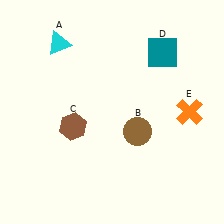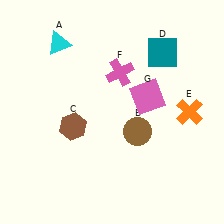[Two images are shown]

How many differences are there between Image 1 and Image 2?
There are 2 differences between the two images.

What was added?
A pink cross (F), a pink square (G) were added in Image 2.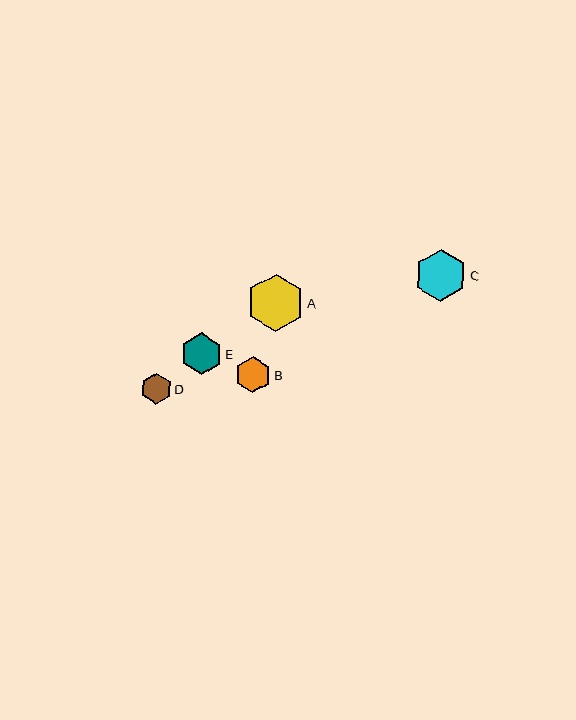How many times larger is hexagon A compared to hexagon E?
Hexagon A is approximately 1.4 times the size of hexagon E.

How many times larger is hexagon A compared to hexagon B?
Hexagon A is approximately 1.6 times the size of hexagon B.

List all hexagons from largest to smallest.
From largest to smallest: A, C, E, B, D.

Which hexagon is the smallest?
Hexagon D is the smallest with a size of approximately 31 pixels.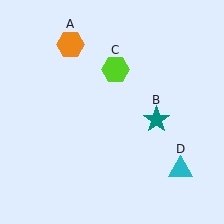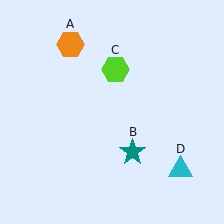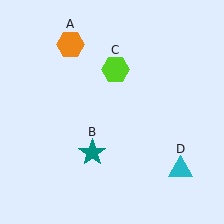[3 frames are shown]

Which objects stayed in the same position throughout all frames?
Orange hexagon (object A) and lime hexagon (object C) and cyan triangle (object D) remained stationary.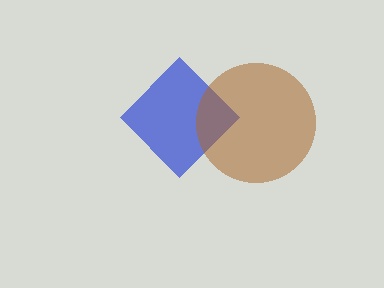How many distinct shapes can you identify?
There are 2 distinct shapes: a blue diamond, a brown circle.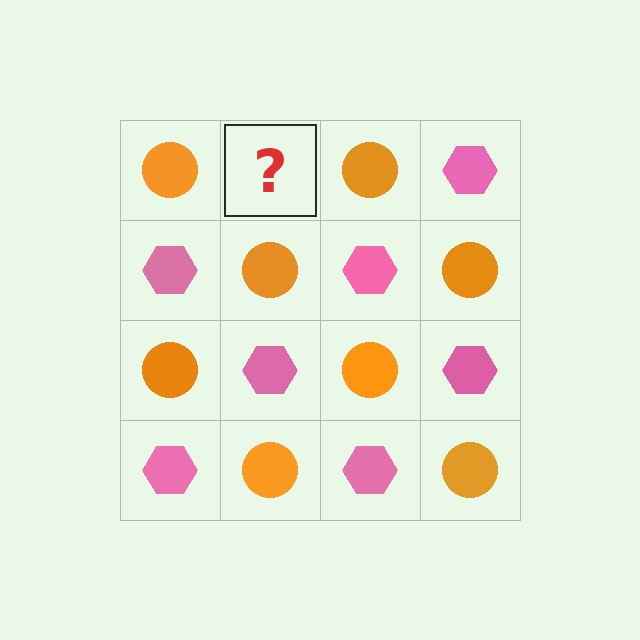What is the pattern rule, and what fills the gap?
The rule is that it alternates orange circle and pink hexagon in a checkerboard pattern. The gap should be filled with a pink hexagon.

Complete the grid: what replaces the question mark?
The question mark should be replaced with a pink hexagon.